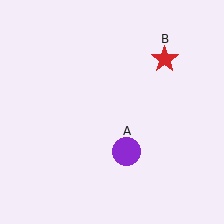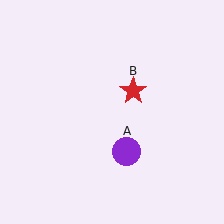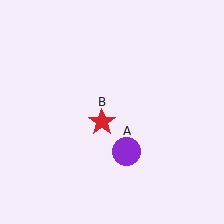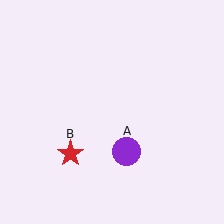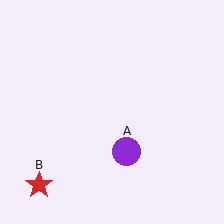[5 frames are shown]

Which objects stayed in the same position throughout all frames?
Purple circle (object A) remained stationary.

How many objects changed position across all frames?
1 object changed position: red star (object B).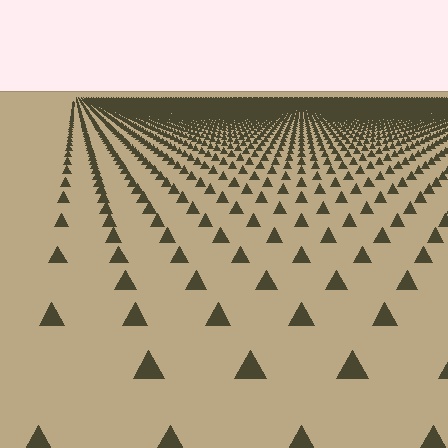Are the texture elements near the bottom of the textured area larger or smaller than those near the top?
Larger. Near the bottom, elements are closer to the viewer and appear at a bigger on-screen size.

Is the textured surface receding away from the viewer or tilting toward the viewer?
The surface is receding away from the viewer. Texture elements get smaller and denser toward the top.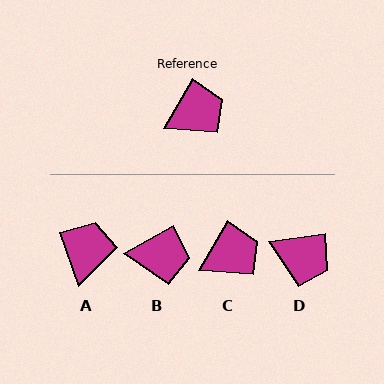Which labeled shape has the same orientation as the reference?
C.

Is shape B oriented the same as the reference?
No, it is off by about 30 degrees.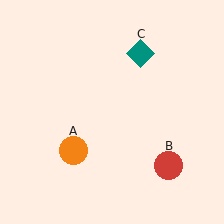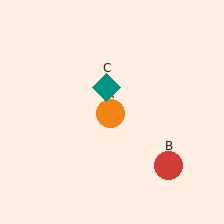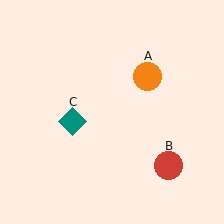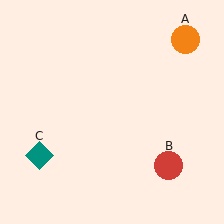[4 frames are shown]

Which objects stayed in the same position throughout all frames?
Red circle (object B) remained stationary.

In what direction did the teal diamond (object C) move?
The teal diamond (object C) moved down and to the left.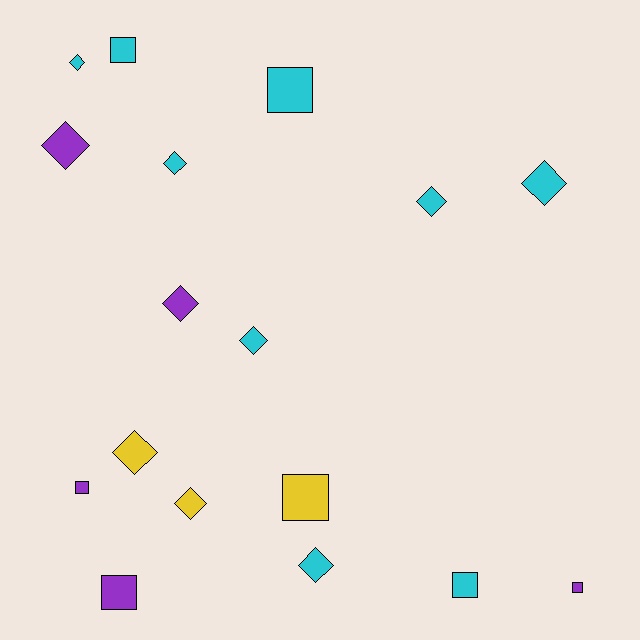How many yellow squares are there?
There is 1 yellow square.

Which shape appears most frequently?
Diamond, with 10 objects.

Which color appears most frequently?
Cyan, with 9 objects.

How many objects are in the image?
There are 17 objects.